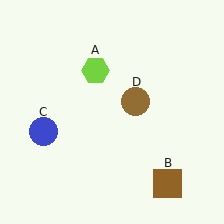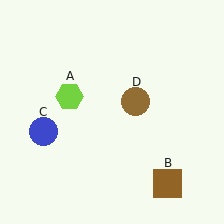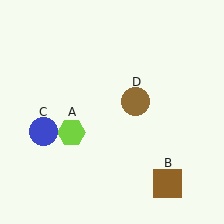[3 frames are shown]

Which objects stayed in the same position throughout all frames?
Brown square (object B) and blue circle (object C) and brown circle (object D) remained stationary.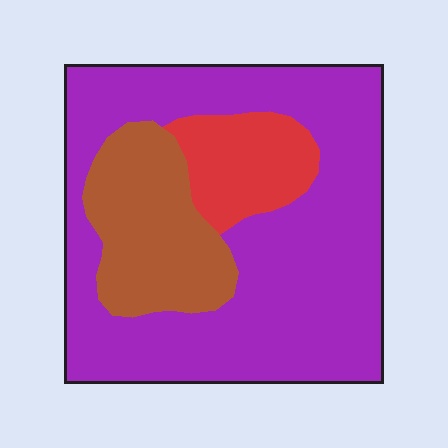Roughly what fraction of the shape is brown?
Brown takes up about one fifth (1/5) of the shape.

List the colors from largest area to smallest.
From largest to smallest: purple, brown, red.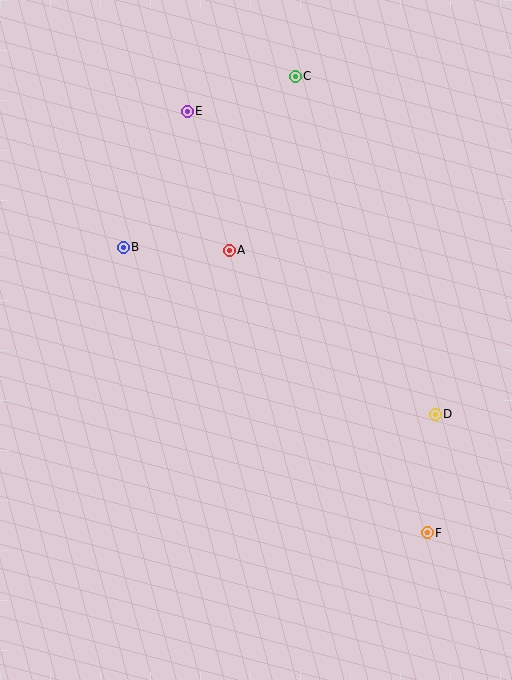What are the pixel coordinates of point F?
Point F is at (427, 533).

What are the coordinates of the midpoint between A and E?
The midpoint between A and E is at (208, 181).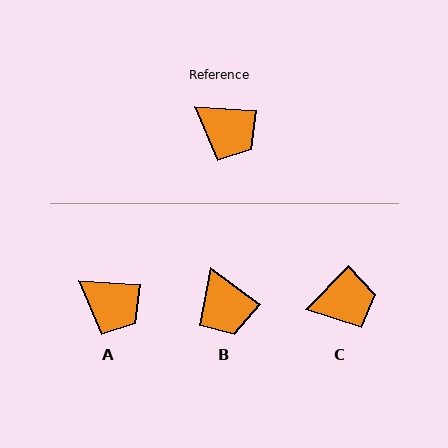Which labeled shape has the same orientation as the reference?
A.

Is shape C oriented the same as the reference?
No, it is off by about 49 degrees.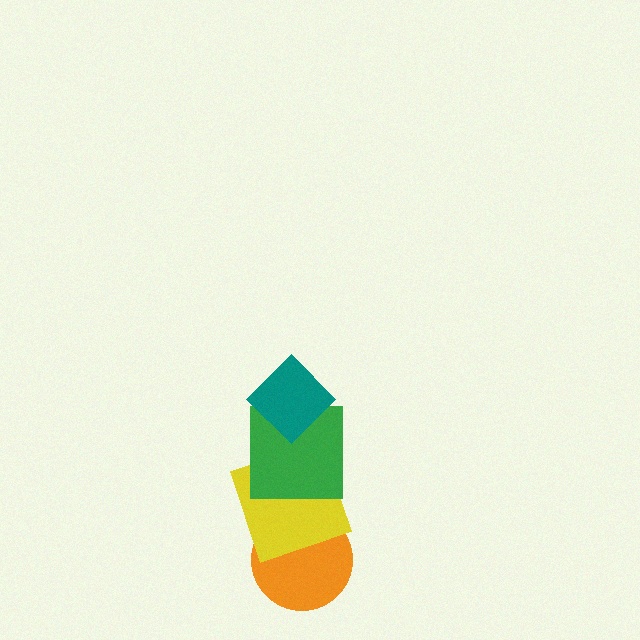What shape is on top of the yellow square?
The green square is on top of the yellow square.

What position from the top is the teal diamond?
The teal diamond is 1st from the top.